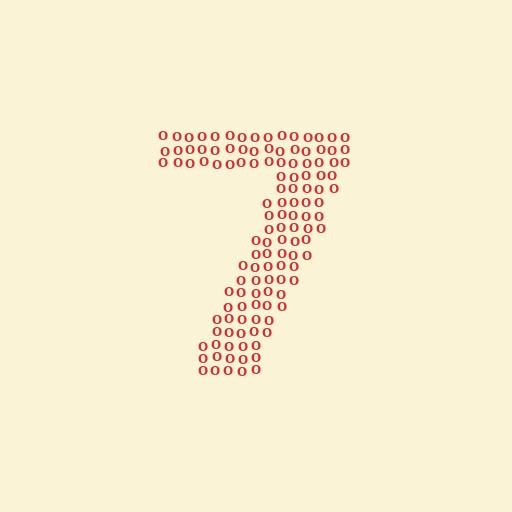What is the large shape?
The large shape is the digit 7.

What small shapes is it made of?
It is made of small letter O's.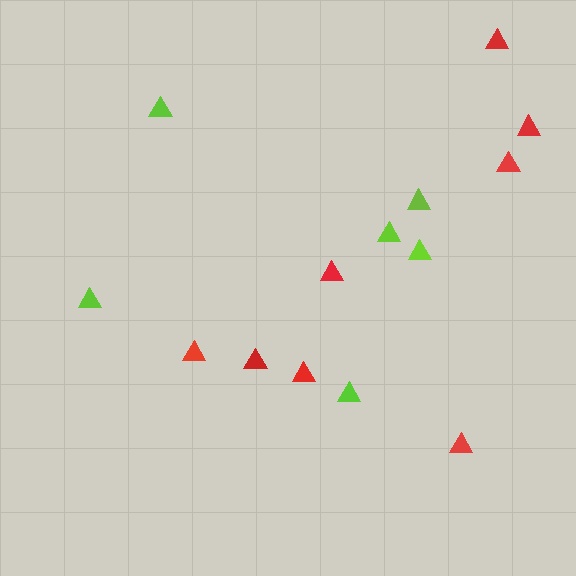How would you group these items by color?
There are 2 groups: one group of lime triangles (6) and one group of red triangles (8).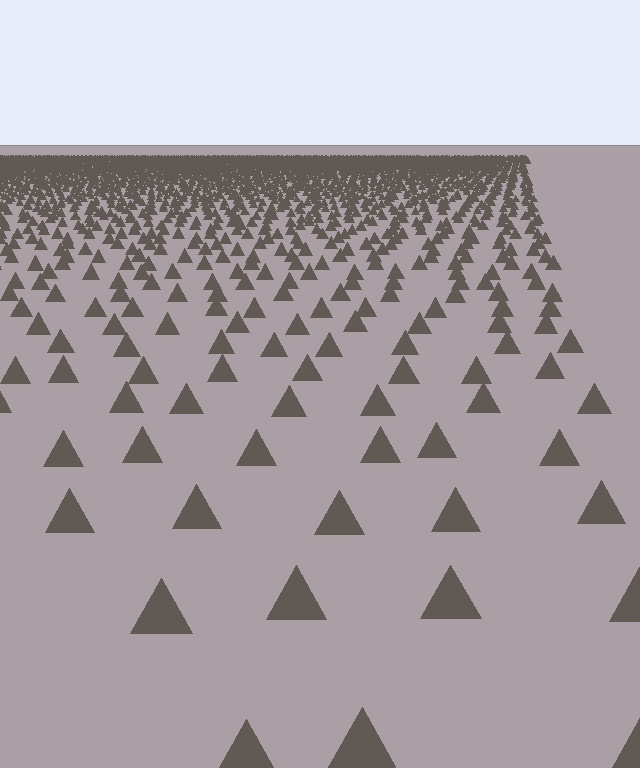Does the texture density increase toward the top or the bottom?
Density increases toward the top.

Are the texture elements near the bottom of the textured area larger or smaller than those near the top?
Larger. Near the bottom, elements are closer to the viewer and appear at a bigger on-screen size.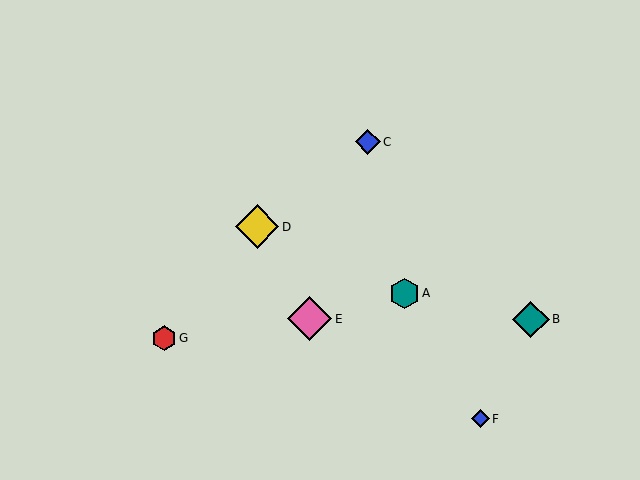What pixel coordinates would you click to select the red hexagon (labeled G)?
Click at (164, 338) to select the red hexagon G.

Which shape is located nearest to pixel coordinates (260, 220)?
The yellow diamond (labeled D) at (257, 227) is nearest to that location.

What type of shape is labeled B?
Shape B is a teal diamond.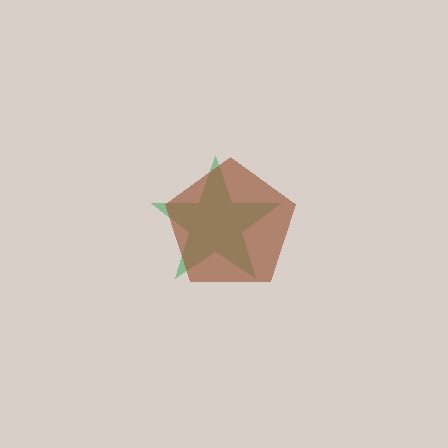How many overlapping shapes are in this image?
There are 2 overlapping shapes in the image.